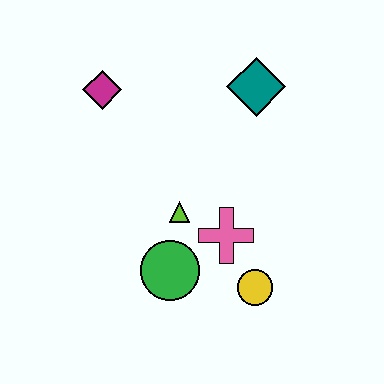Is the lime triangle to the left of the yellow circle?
Yes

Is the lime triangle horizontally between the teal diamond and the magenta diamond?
Yes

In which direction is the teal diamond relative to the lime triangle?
The teal diamond is above the lime triangle.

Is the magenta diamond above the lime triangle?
Yes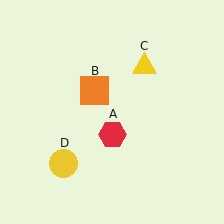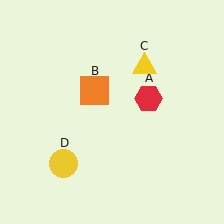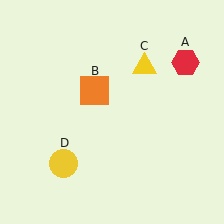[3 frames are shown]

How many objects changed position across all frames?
1 object changed position: red hexagon (object A).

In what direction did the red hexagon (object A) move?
The red hexagon (object A) moved up and to the right.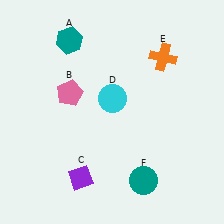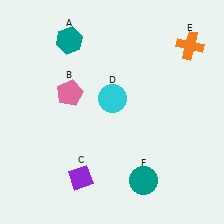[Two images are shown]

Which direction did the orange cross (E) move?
The orange cross (E) moved right.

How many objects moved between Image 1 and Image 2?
1 object moved between the two images.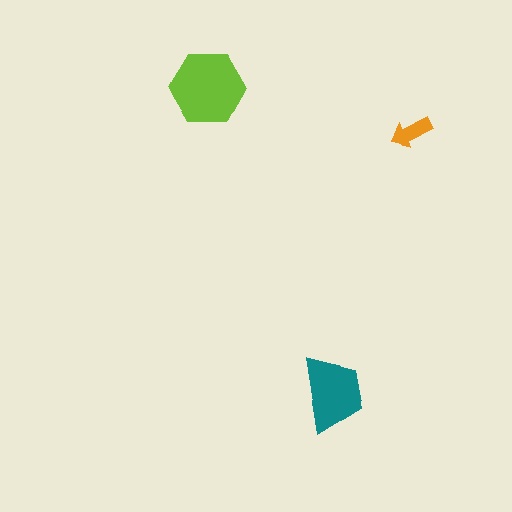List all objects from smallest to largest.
The orange arrow, the teal trapezoid, the lime hexagon.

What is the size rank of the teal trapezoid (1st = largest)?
2nd.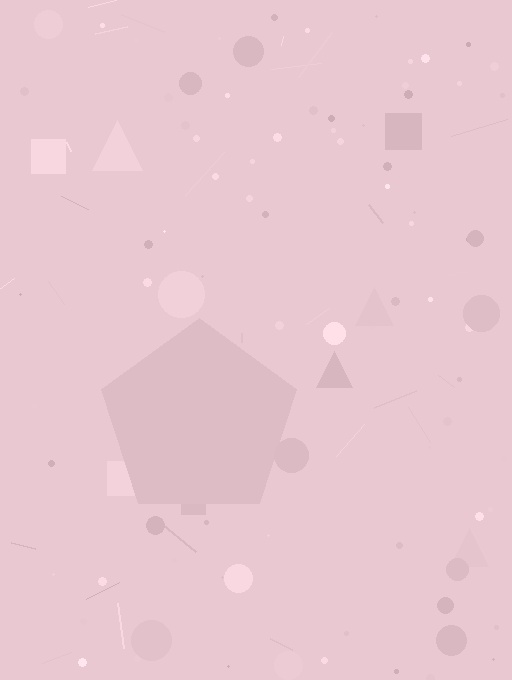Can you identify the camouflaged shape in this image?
The camouflaged shape is a pentagon.